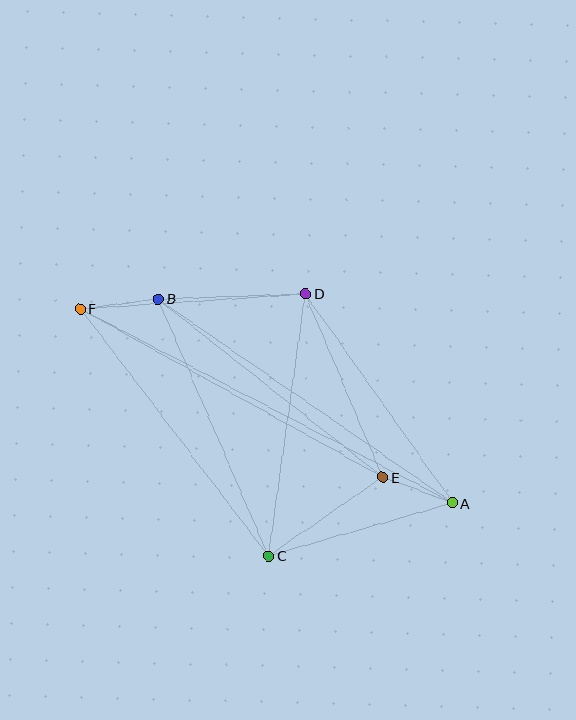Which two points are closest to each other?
Points A and E are closest to each other.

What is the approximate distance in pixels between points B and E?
The distance between B and E is approximately 287 pixels.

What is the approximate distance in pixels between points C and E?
The distance between C and E is approximately 138 pixels.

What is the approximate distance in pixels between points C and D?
The distance between C and D is approximately 265 pixels.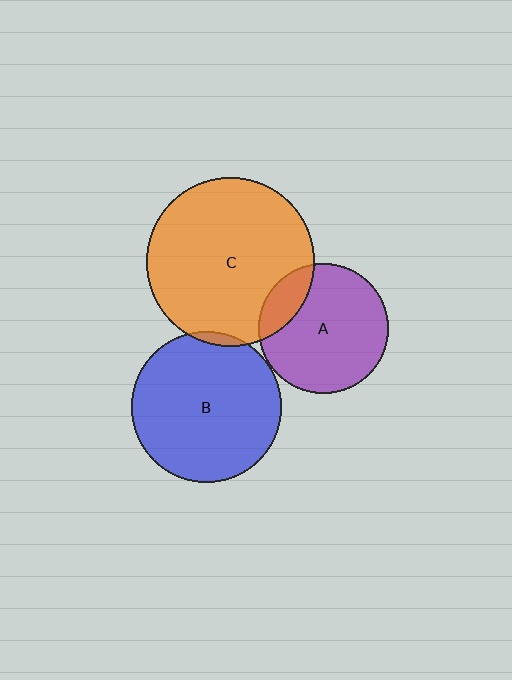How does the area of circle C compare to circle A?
Approximately 1.7 times.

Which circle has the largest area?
Circle C (orange).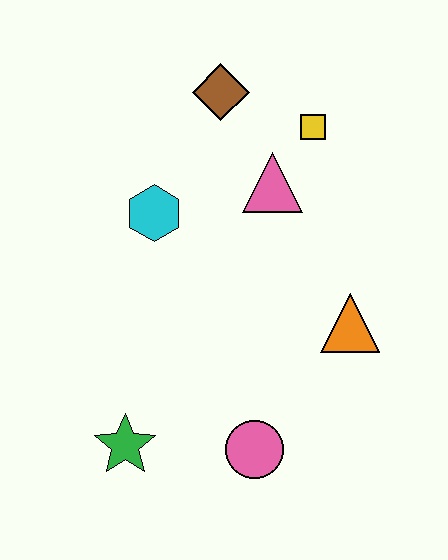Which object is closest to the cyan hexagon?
The pink triangle is closest to the cyan hexagon.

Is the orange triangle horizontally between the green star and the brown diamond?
No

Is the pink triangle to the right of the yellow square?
No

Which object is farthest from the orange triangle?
The brown diamond is farthest from the orange triangle.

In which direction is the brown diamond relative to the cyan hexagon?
The brown diamond is above the cyan hexagon.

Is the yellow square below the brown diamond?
Yes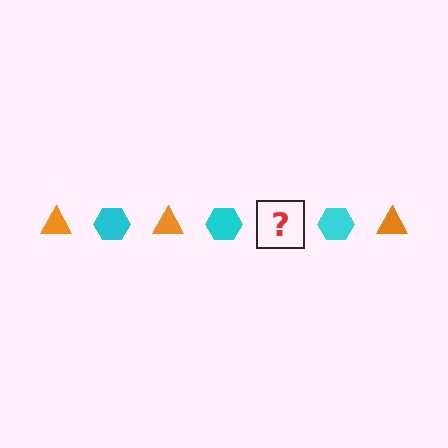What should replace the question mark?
The question mark should be replaced with an orange triangle.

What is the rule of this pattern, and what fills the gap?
The rule is that the pattern alternates between orange triangle and cyan hexagon. The gap should be filled with an orange triangle.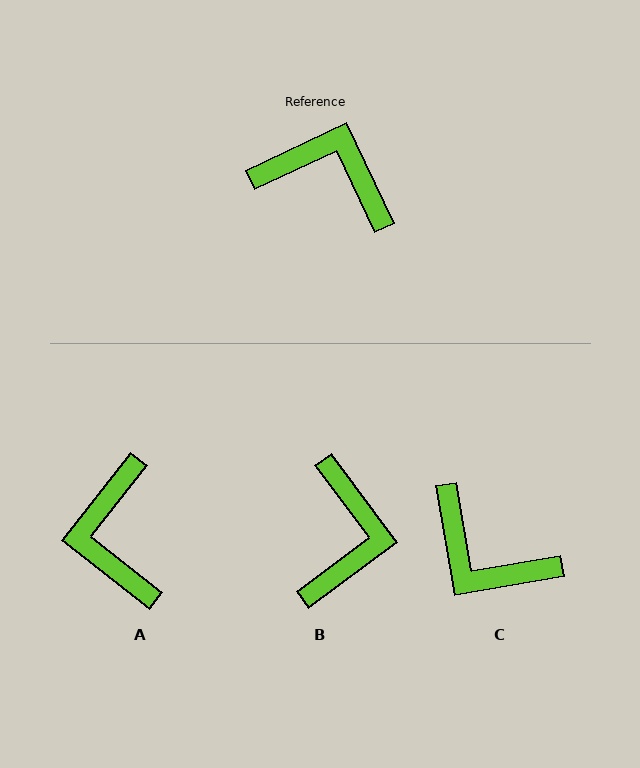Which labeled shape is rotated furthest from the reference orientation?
C, about 164 degrees away.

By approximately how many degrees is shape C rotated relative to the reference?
Approximately 164 degrees counter-clockwise.